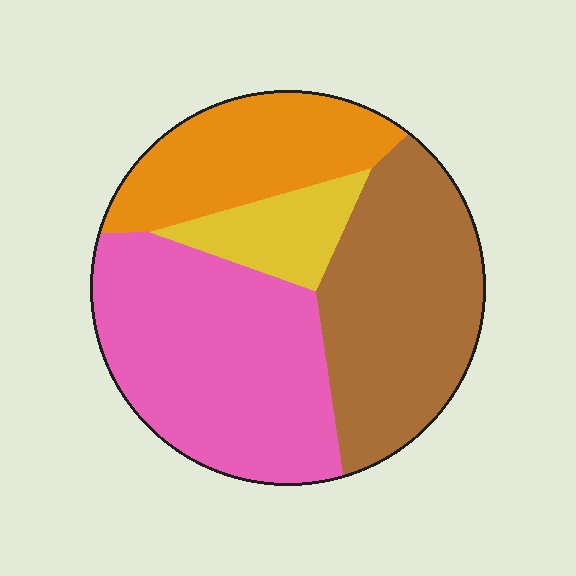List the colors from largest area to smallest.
From largest to smallest: pink, brown, orange, yellow.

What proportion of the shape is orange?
Orange covers 21% of the shape.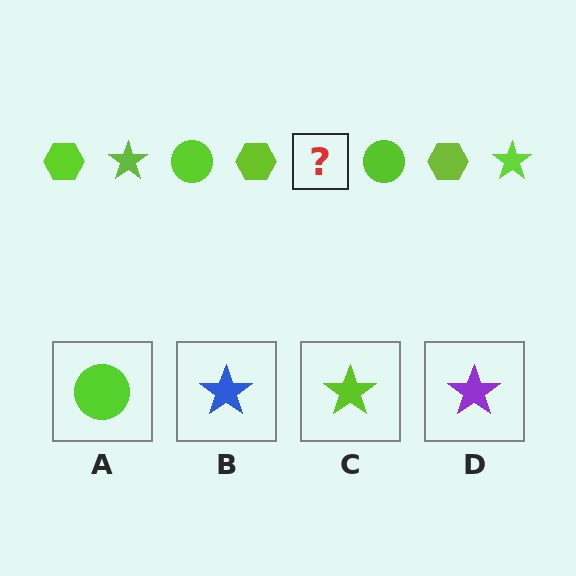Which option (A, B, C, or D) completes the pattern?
C.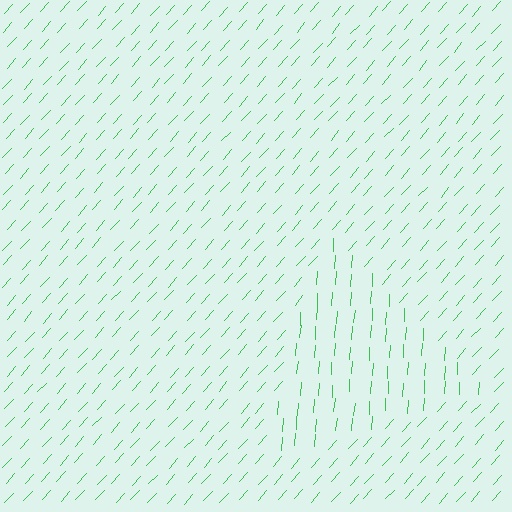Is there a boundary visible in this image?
Yes, there is a texture boundary formed by a change in line orientation.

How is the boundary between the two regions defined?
The boundary is defined purely by a change in line orientation (approximately 38 degrees difference). All lines are the same color and thickness.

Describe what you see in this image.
The image is filled with small green line segments. A triangle region in the image has lines oriented differently from the surrounding lines, creating a visible texture boundary.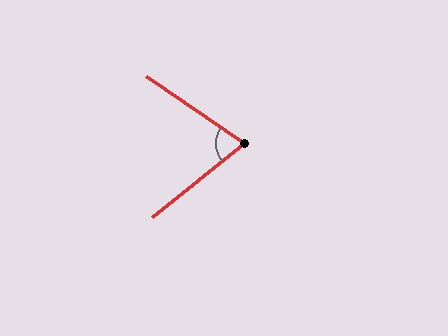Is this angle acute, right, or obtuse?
It is acute.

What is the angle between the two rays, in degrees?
Approximately 73 degrees.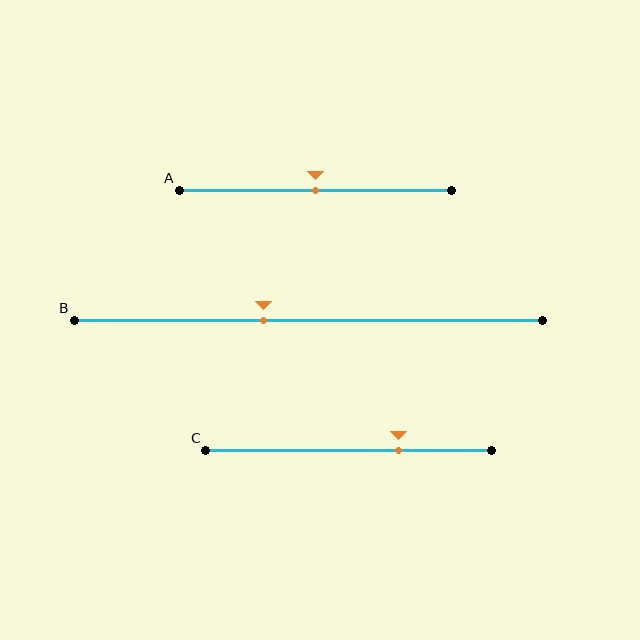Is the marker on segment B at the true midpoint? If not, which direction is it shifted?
No, the marker on segment B is shifted to the left by about 10% of the segment length.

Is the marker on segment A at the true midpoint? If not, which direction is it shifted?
Yes, the marker on segment A is at the true midpoint.